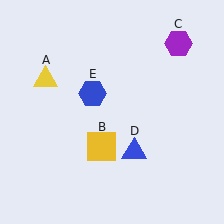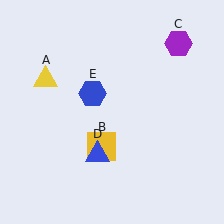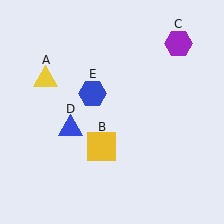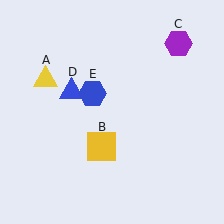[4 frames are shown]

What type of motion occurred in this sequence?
The blue triangle (object D) rotated clockwise around the center of the scene.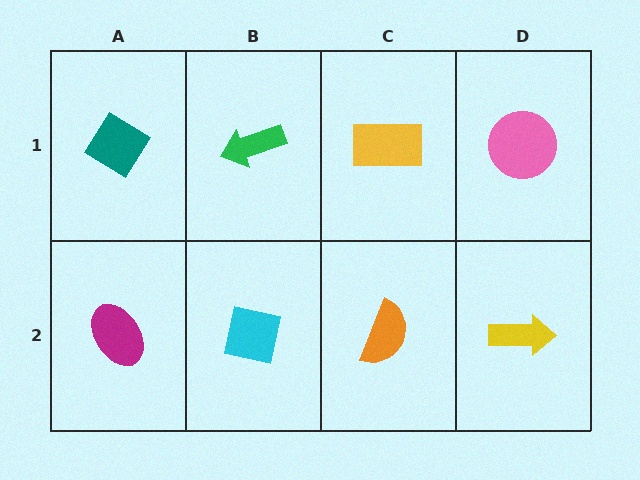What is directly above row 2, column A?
A teal diamond.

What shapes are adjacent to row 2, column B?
A green arrow (row 1, column B), a magenta ellipse (row 2, column A), an orange semicircle (row 2, column C).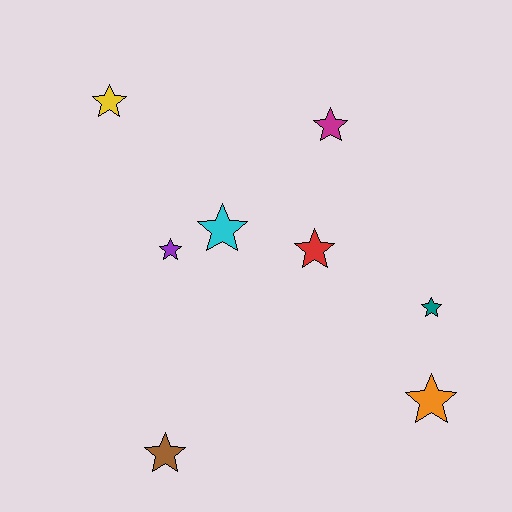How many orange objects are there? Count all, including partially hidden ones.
There is 1 orange object.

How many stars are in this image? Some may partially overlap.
There are 8 stars.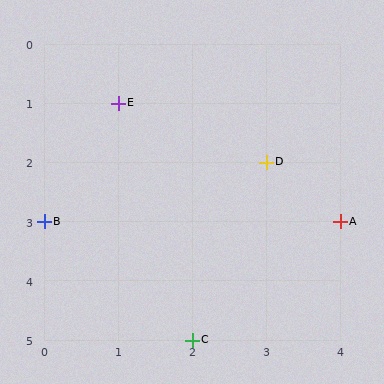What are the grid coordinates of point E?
Point E is at grid coordinates (1, 1).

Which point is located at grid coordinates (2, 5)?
Point C is at (2, 5).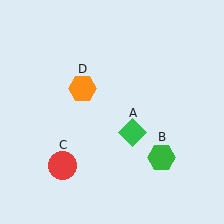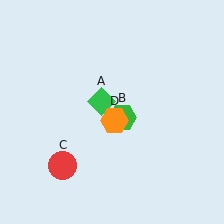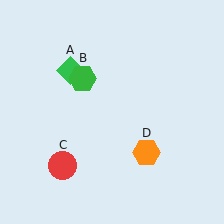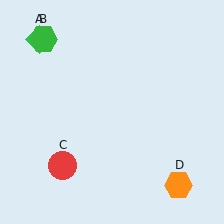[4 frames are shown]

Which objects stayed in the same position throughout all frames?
Red circle (object C) remained stationary.